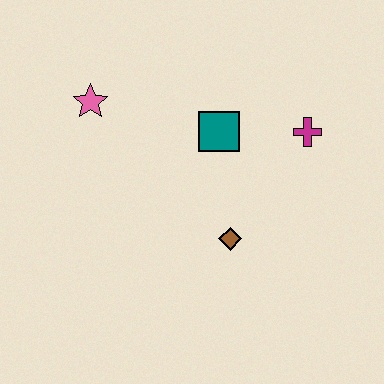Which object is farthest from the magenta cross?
The pink star is farthest from the magenta cross.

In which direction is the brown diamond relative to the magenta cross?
The brown diamond is below the magenta cross.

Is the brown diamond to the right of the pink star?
Yes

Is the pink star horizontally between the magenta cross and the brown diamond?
No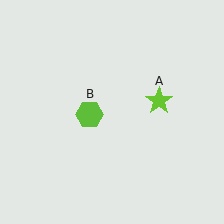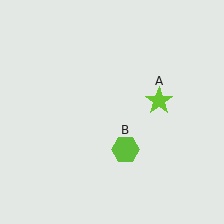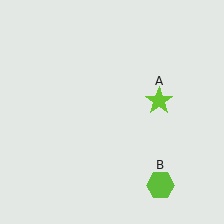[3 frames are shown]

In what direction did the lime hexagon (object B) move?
The lime hexagon (object B) moved down and to the right.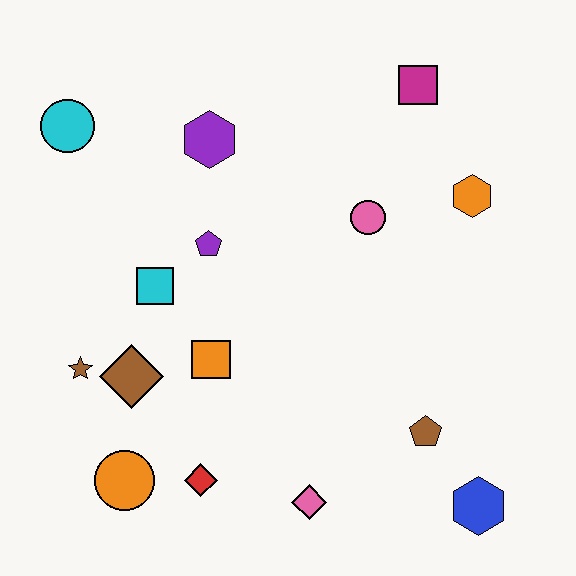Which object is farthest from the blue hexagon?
The cyan circle is farthest from the blue hexagon.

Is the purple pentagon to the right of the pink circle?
No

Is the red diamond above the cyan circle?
No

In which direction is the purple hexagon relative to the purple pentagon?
The purple hexagon is above the purple pentagon.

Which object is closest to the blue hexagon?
The brown pentagon is closest to the blue hexagon.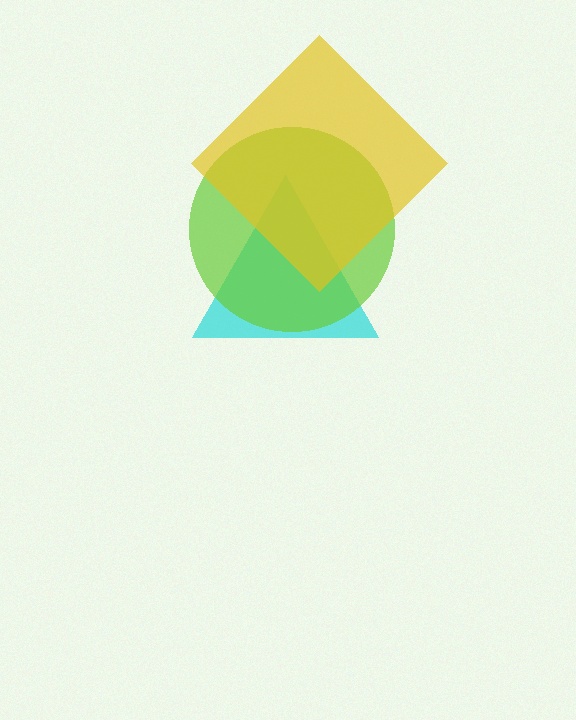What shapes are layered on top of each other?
The layered shapes are: a cyan triangle, a lime circle, a yellow diamond.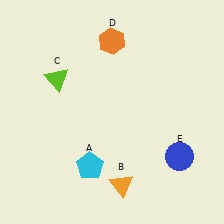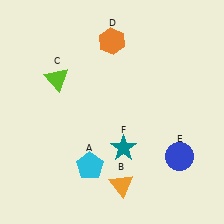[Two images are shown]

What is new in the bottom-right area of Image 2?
A teal star (F) was added in the bottom-right area of Image 2.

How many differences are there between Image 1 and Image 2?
There is 1 difference between the two images.